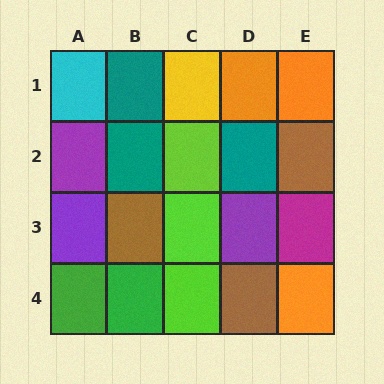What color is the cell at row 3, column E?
Magenta.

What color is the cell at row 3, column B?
Brown.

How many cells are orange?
3 cells are orange.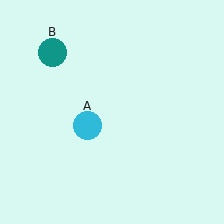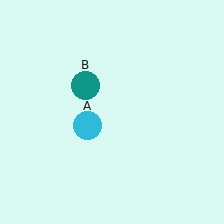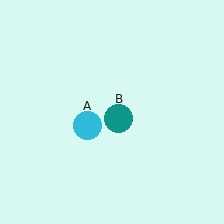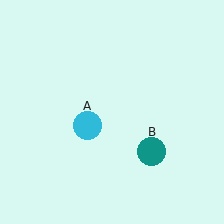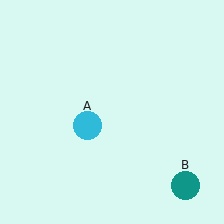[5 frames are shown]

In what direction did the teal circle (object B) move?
The teal circle (object B) moved down and to the right.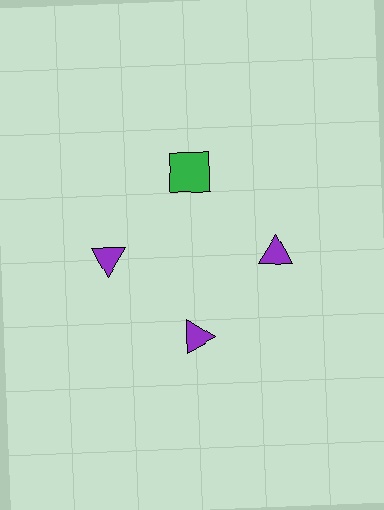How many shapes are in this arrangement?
There are 4 shapes arranged in a ring pattern.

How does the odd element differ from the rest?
It differs in both color (green instead of purple) and shape (square instead of triangle).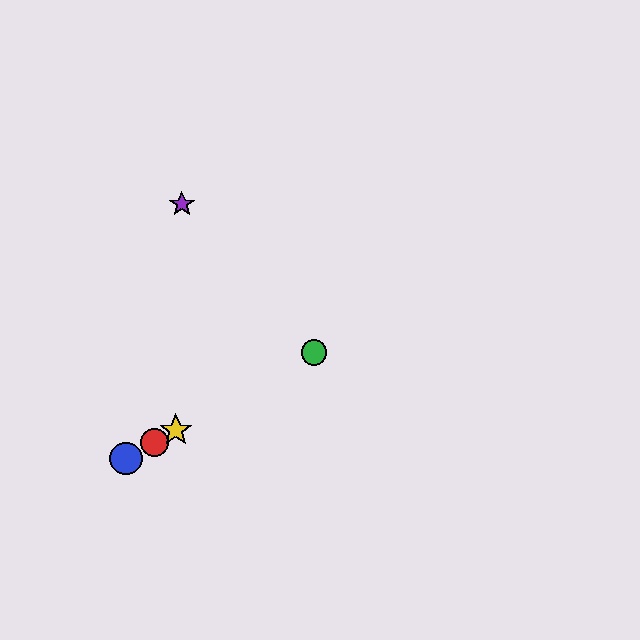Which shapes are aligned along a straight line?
The red circle, the blue circle, the green circle, the yellow star are aligned along a straight line.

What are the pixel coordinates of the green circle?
The green circle is at (314, 352).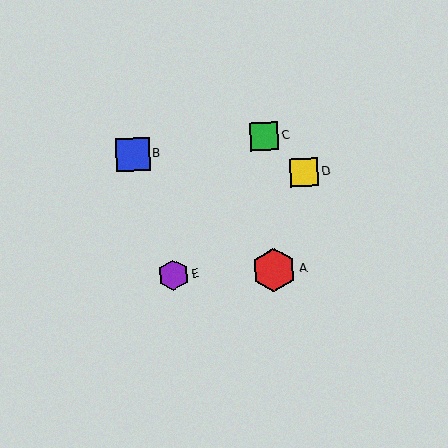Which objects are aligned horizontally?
Objects A, E are aligned horizontally.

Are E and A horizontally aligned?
Yes, both are at y≈275.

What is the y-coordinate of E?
Object E is at y≈275.